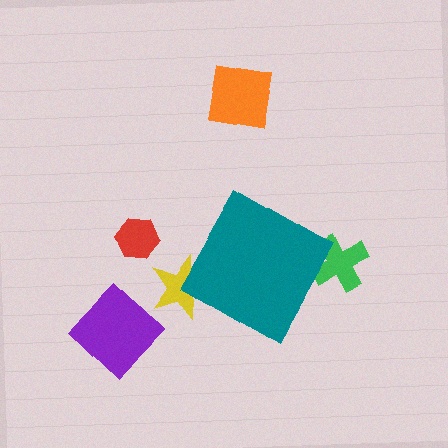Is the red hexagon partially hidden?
No, the red hexagon is fully visible.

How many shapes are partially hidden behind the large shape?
2 shapes are partially hidden.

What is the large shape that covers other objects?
A teal diamond.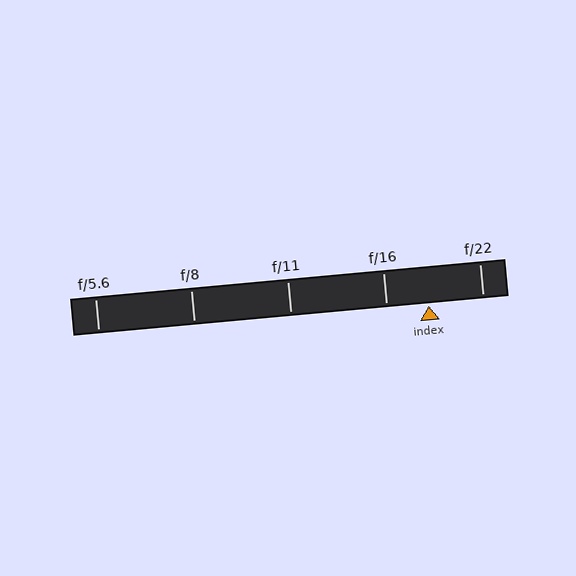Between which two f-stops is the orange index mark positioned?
The index mark is between f/16 and f/22.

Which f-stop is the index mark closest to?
The index mark is closest to f/16.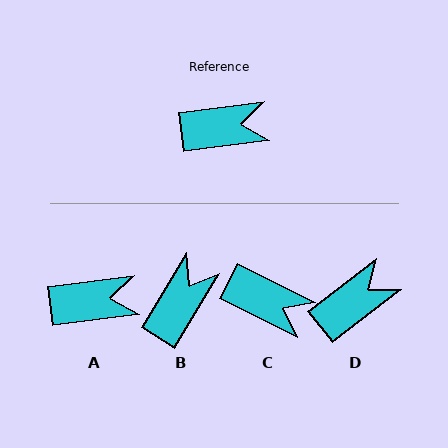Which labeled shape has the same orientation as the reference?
A.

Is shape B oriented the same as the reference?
No, it is off by about 52 degrees.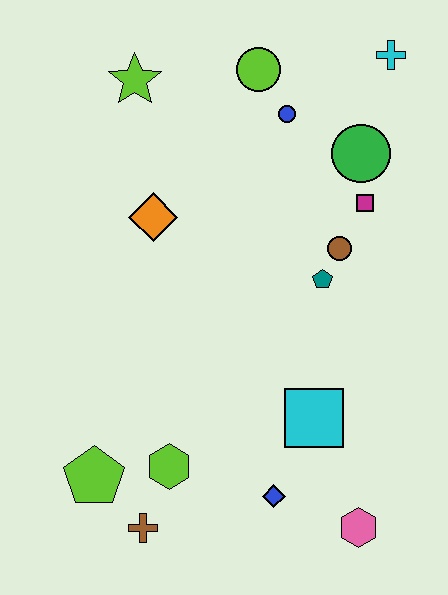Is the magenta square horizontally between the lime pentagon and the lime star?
No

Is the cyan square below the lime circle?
Yes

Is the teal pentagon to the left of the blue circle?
No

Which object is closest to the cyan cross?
The green circle is closest to the cyan cross.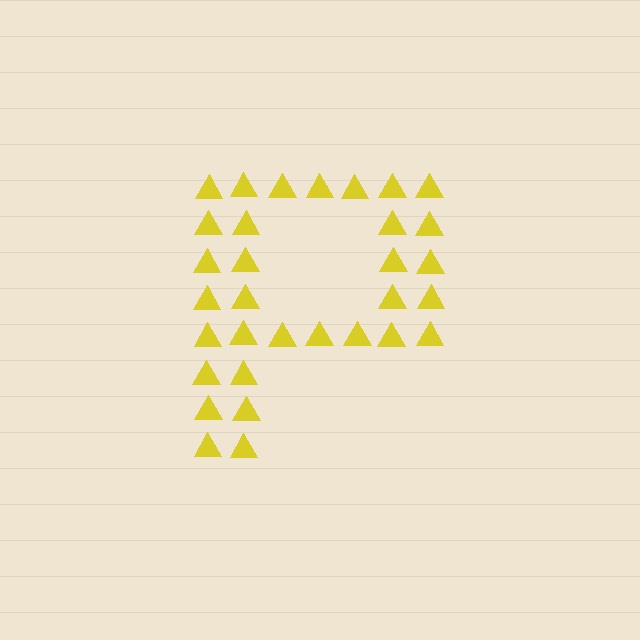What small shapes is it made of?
It is made of small triangles.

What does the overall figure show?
The overall figure shows the letter P.